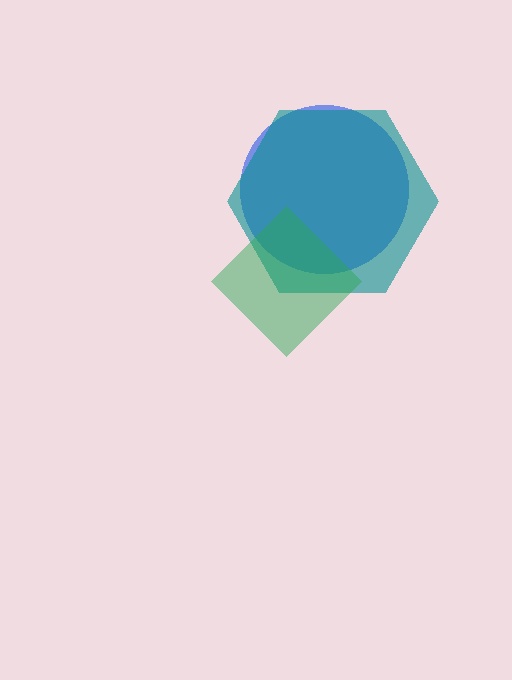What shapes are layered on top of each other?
The layered shapes are: a blue circle, a teal hexagon, a green diamond.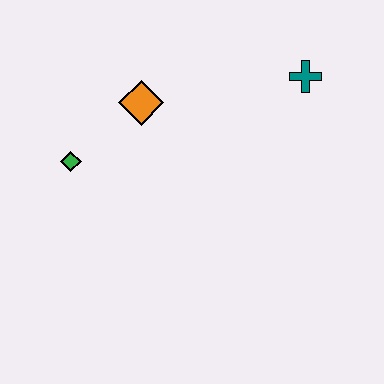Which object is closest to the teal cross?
The orange diamond is closest to the teal cross.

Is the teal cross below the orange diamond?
No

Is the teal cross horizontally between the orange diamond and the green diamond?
No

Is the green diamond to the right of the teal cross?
No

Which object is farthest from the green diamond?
The teal cross is farthest from the green diamond.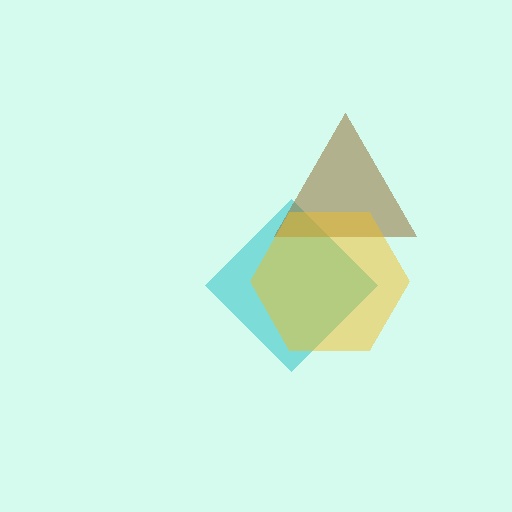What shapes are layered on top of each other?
The layered shapes are: a cyan diamond, a brown triangle, a yellow hexagon.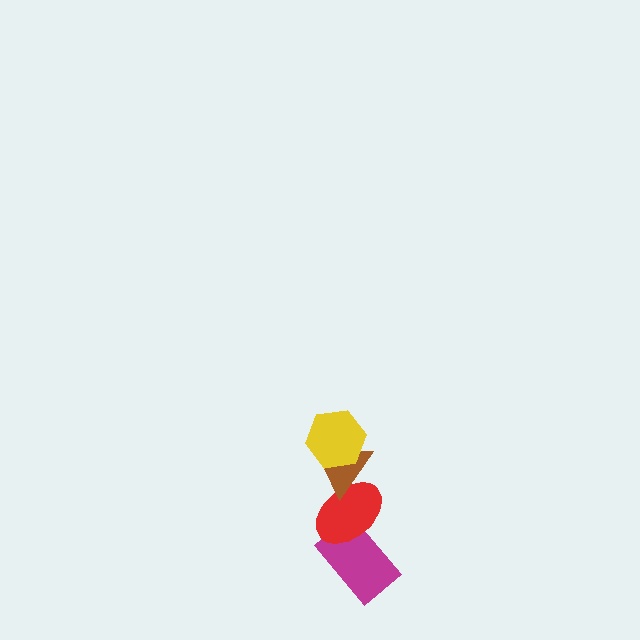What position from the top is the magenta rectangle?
The magenta rectangle is 4th from the top.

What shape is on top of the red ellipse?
The brown triangle is on top of the red ellipse.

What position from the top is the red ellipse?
The red ellipse is 3rd from the top.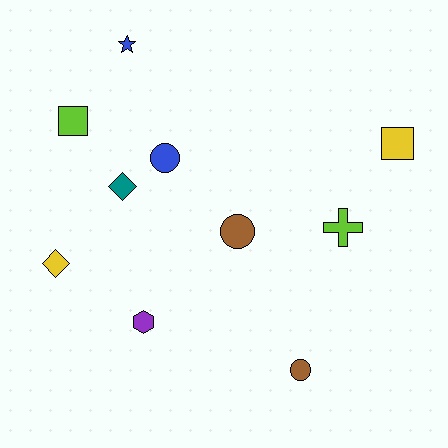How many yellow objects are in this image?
There are 2 yellow objects.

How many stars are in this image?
There is 1 star.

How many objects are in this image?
There are 10 objects.